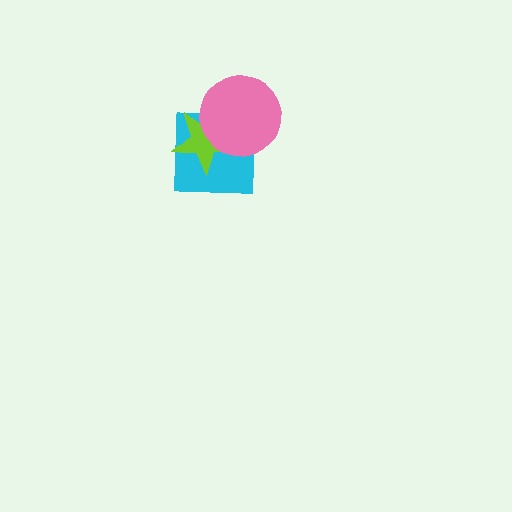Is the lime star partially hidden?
Yes, it is partially covered by another shape.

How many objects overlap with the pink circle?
2 objects overlap with the pink circle.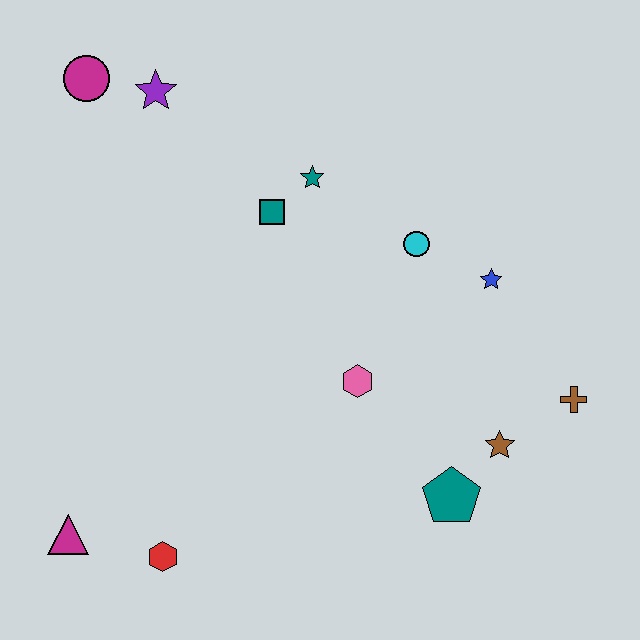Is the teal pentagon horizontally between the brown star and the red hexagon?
Yes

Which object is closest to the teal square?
The teal star is closest to the teal square.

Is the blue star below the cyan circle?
Yes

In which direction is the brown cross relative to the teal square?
The brown cross is to the right of the teal square.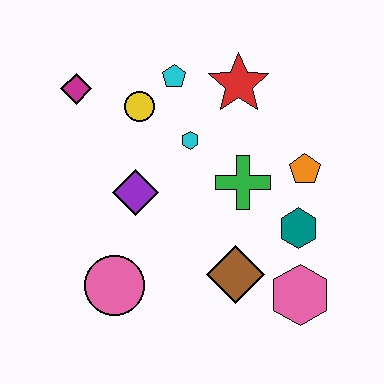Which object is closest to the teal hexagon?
The orange pentagon is closest to the teal hexagon.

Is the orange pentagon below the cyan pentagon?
Yes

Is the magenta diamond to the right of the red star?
No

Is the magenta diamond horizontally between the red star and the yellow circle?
No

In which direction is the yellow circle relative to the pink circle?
The yellow circle is above the pink circle.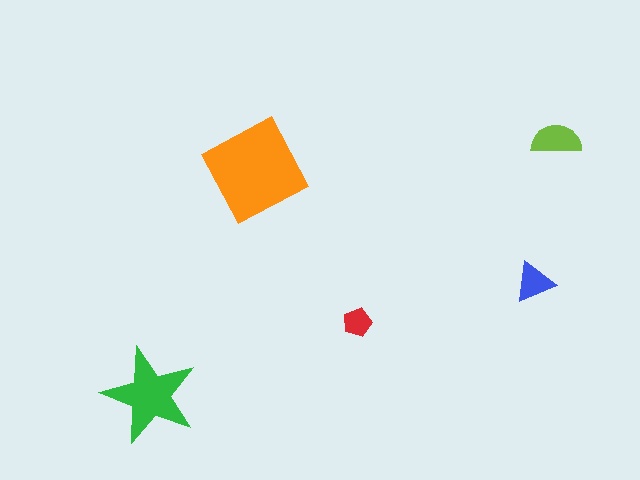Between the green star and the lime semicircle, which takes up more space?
The green star.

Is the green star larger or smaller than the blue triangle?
Larger.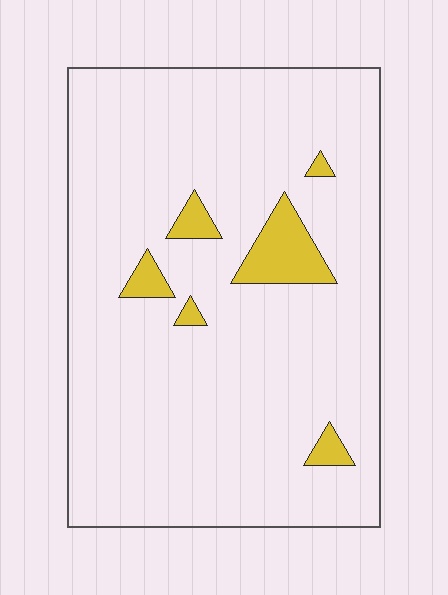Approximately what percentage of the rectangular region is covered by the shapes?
Approximately 5%.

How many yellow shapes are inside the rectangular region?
6.